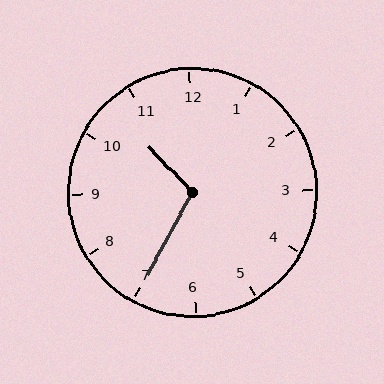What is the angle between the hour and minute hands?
Approximately 108 degrees.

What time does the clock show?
10:35.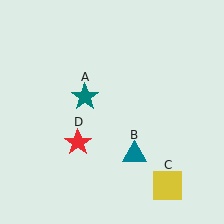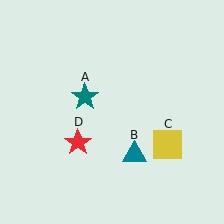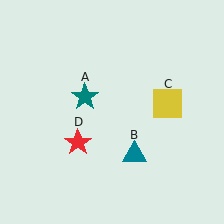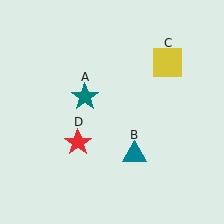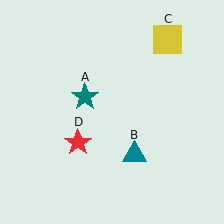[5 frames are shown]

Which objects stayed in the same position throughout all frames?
Teal star (object A) and teal triangle (object B) and red star (object D) remained stationary.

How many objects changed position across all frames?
1 object changed position: yellow square (object C).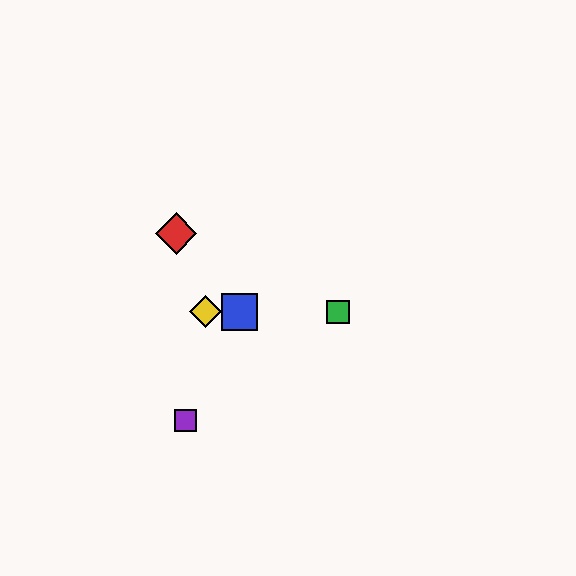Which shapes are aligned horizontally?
The blue square, the green square, the yellow diamond are aligned horizontally.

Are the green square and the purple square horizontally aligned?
No, the green square is at y≈312 and the purple square is at y≈421.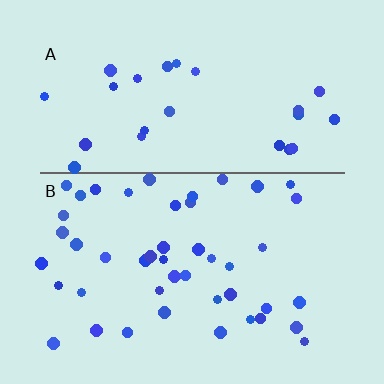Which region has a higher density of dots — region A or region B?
B (the bottom).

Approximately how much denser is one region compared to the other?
Approximately 1.7× — region B over region A.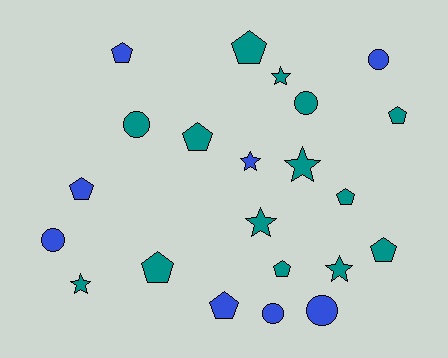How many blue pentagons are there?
There are 3 blue pentagons.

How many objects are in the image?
There are 22 objects.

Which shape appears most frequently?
Pentagon, with 10 objects.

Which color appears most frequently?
Teal, with 14 objects.